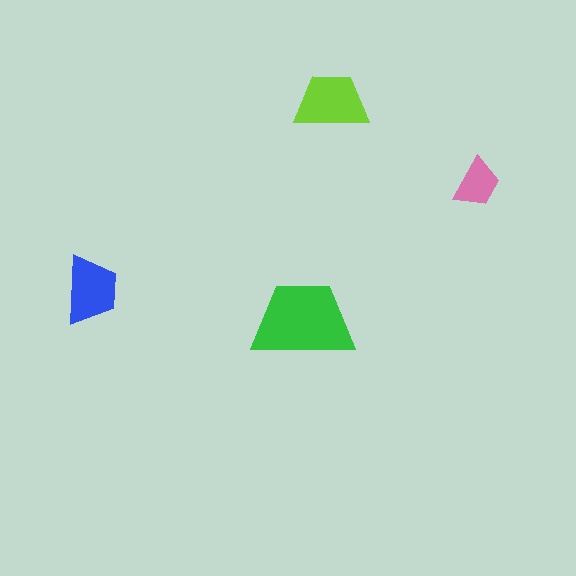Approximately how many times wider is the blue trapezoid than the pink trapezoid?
About 1.5 times wider.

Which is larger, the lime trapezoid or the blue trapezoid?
The lime one.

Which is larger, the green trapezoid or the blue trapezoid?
The green one.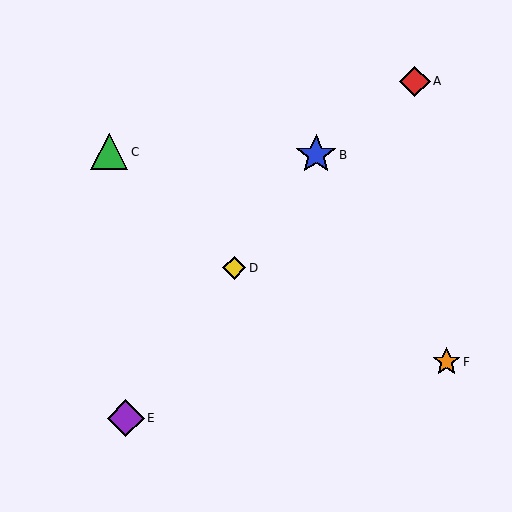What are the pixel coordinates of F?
Object F is at (446, 362).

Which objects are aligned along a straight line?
Objects B, D, E are aligned along a straight line.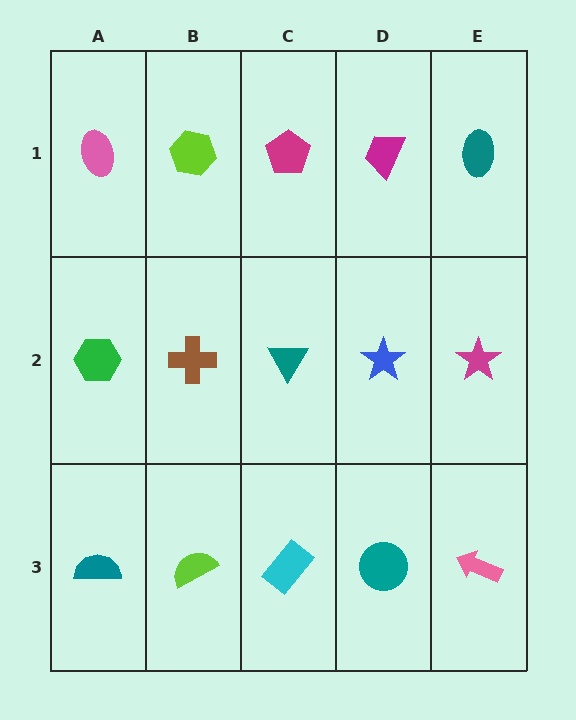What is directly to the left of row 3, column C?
A lime semicircle.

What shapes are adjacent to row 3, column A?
A green hexagon (row 2, column A), a lime semicircle (row 3, column B).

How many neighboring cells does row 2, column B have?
4.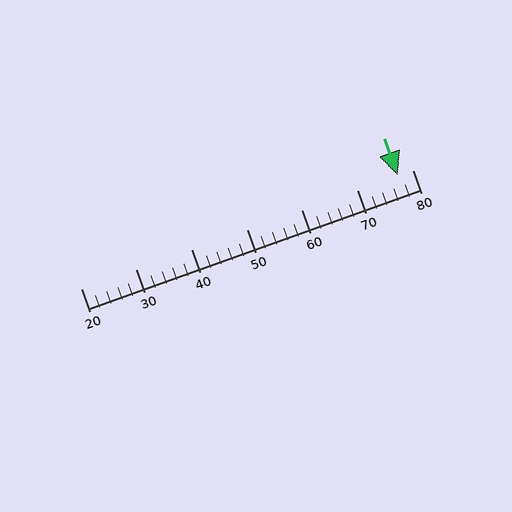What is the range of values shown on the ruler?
The ruler shows values from 20 to 80.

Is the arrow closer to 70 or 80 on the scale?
The arrow is closer to 80.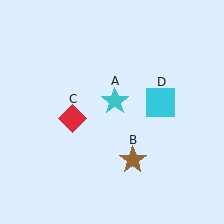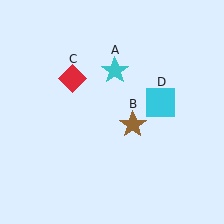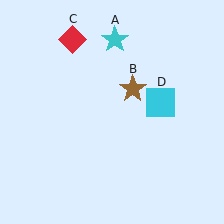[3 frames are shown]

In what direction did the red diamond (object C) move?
The red diamond (object C) moved up.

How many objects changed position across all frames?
3 objects changed position: cyan star (object A), brown star (object B), red diamond (object C).